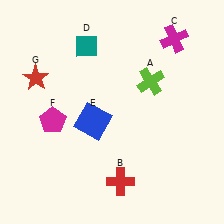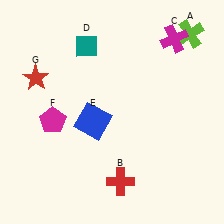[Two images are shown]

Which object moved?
The lime cross (A) moved up.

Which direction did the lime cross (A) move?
The lime cross (A) moved up.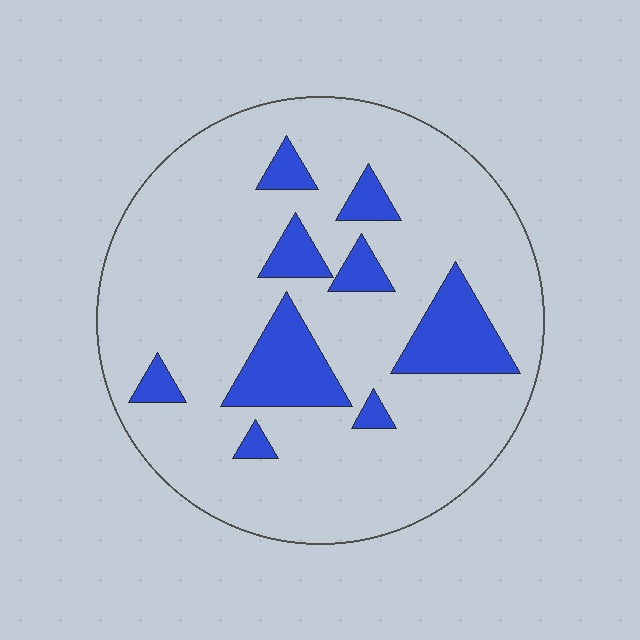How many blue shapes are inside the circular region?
9.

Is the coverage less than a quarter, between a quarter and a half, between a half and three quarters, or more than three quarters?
Less than a quarter.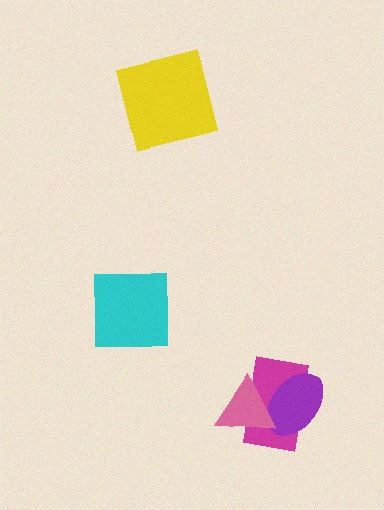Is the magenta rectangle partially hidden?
Yes, it is partially covered by another shape.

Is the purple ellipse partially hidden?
Yes, it is partially covered by another shape.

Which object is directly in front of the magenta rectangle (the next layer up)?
The purple ellipse is directly in front of the magenta rectangle.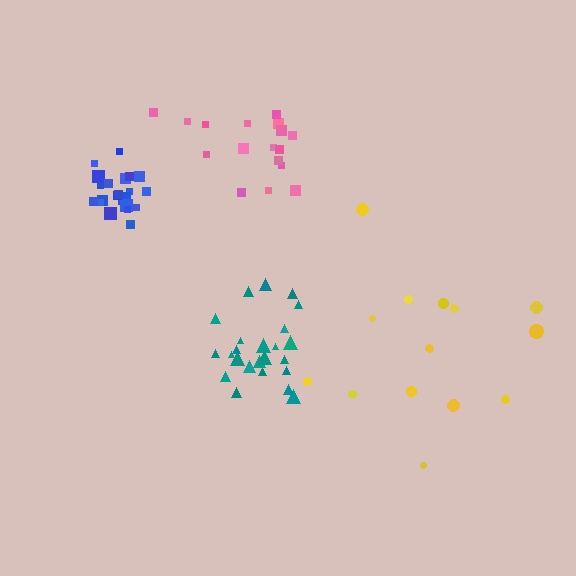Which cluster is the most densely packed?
Blue.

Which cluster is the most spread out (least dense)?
Yellow.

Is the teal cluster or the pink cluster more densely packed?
Teal.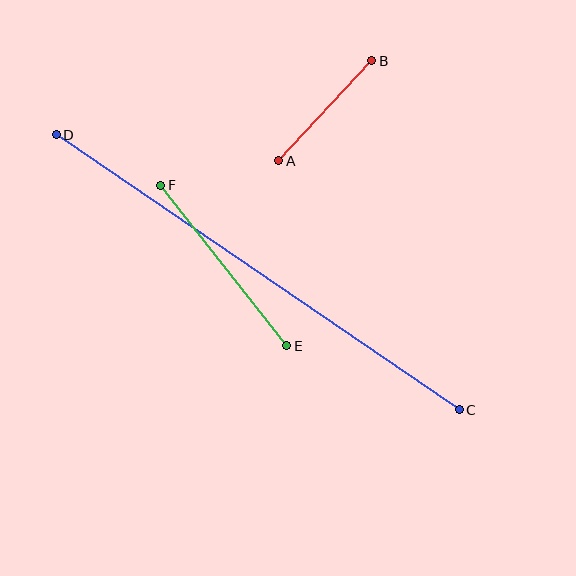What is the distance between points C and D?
The distance is approximately 488 pixels.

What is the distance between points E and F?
The distance is approximately 204 pixels.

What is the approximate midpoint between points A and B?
The midpoint is at approximately (325, 111) pixels.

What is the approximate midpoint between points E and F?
The midpoint is at approximately (224, 265) pixels.